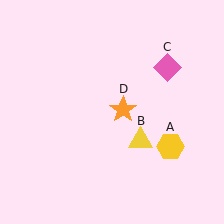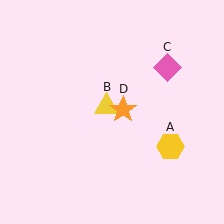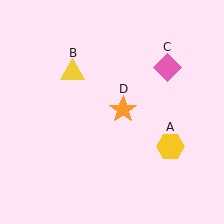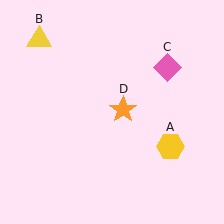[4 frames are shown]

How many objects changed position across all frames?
1 object changed position: yellow triangle (object B).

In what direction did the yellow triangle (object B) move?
The yellow triangle (object B) moved up and to the left.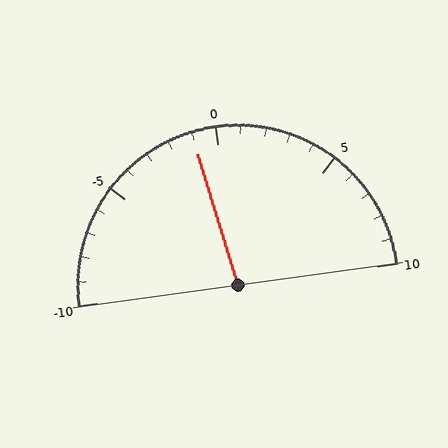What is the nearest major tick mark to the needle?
The nearest major tick mark is 0.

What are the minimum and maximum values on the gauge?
The gauge ranges from -10 to 10.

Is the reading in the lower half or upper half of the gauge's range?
The reading is in the lower half of the range (-10 to 10).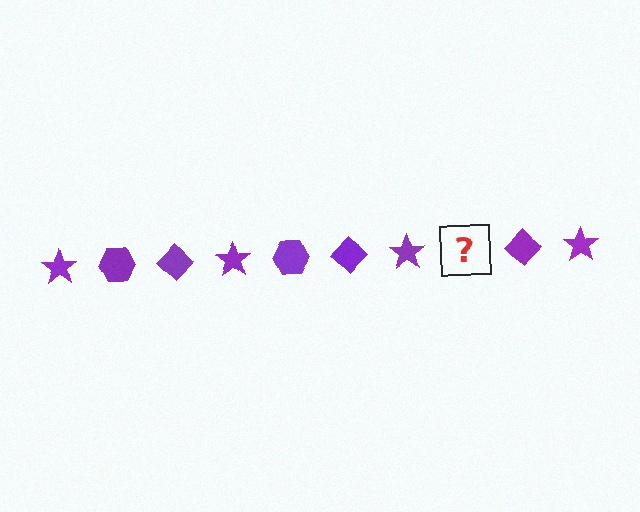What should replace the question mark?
The question mark should be replaced with a purple hexagon.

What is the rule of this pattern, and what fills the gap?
The rule is that the pattern cycles through star, hexagon, diamond shapes in purple. The gap should be filled with a purple hexagon.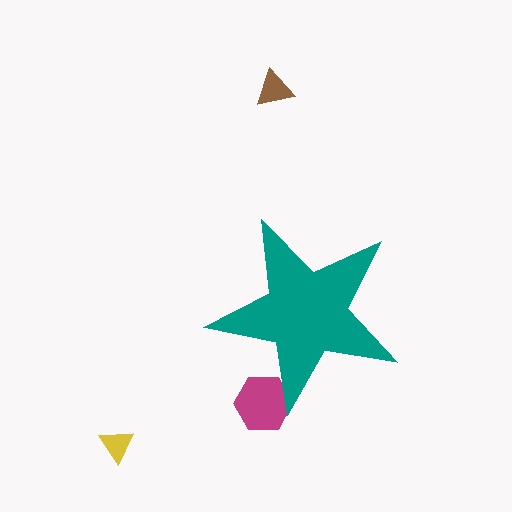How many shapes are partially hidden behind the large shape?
1 shape is partially hidden.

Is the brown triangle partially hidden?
No, the brown triangle is fully visible.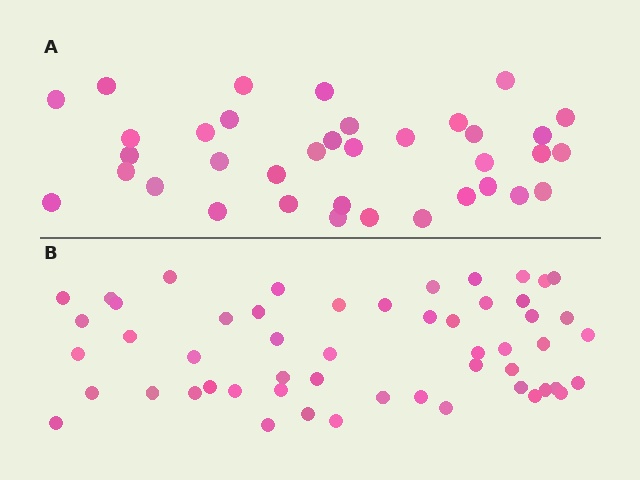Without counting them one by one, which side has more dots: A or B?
Region B (the bottom region) has more dots.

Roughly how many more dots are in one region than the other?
Region B has approximately 15 more dots than region A.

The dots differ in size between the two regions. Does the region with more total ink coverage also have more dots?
No. Region A has more total ink coverage because its dots are larger, but region B actually contains more individual dots. Total area can be misleading — the number of items is what matters here.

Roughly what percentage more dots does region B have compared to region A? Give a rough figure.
About 45% more.